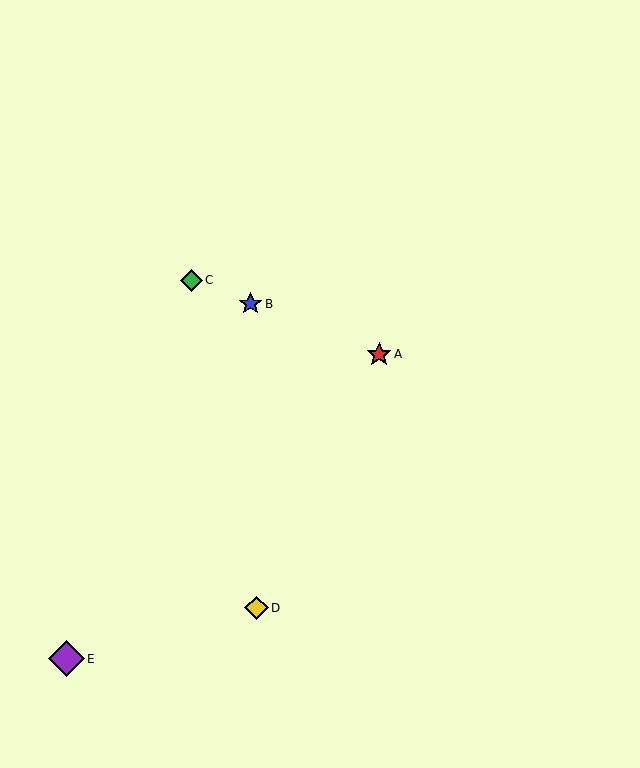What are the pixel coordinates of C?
Object C is at (191, 280).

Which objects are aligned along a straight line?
Objects A, B, C are aligned along a straight line.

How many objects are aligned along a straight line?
3 objects (A, B, C) are aligned along a straight line.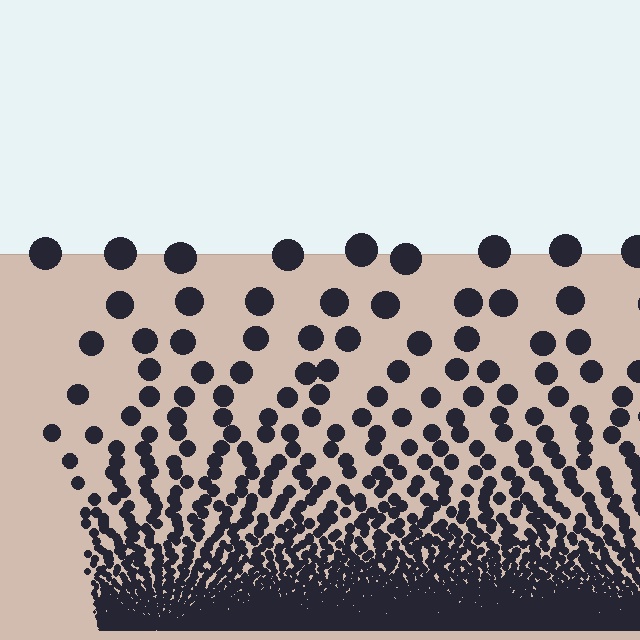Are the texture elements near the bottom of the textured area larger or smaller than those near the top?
Smaller. The gradient is inverted — elements near the bottom are smaller and denser.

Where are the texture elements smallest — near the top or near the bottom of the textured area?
Near the bottom.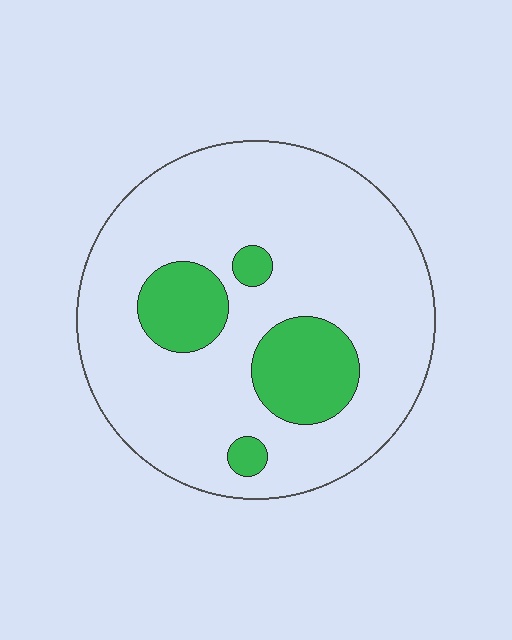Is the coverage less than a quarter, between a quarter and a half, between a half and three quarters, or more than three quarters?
Less than a quarter.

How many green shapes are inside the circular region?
4.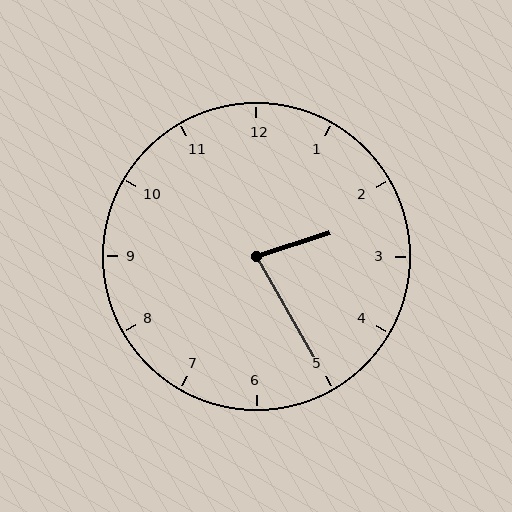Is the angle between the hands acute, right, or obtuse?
It is acute.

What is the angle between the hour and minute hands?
Approximately 78 degrees.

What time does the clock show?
2:25.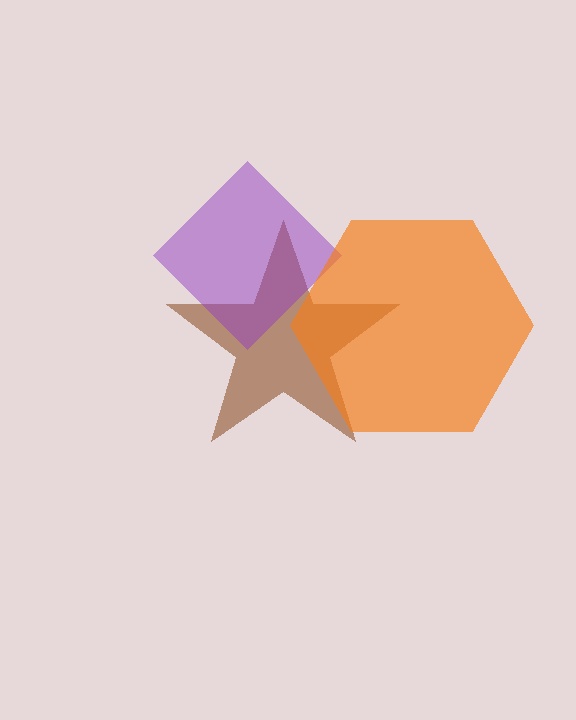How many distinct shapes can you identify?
There are 3 distinct shapes: a brown star, a purple diamond, an orange hexagon.